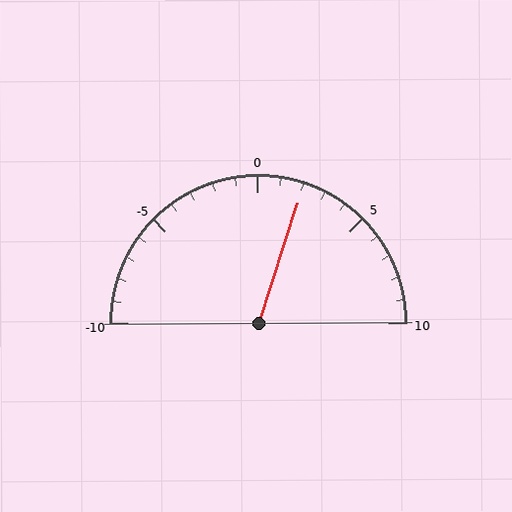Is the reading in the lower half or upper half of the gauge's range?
The reading is in the upper half of the range (-10 to 10).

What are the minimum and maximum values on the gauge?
The gauge ranges from -10 to 10.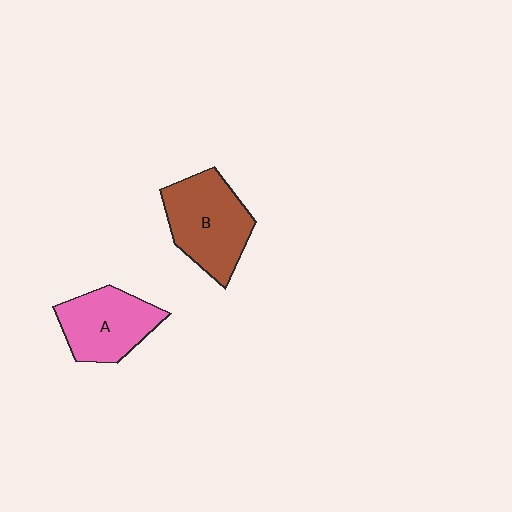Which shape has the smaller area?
Shape A (pink).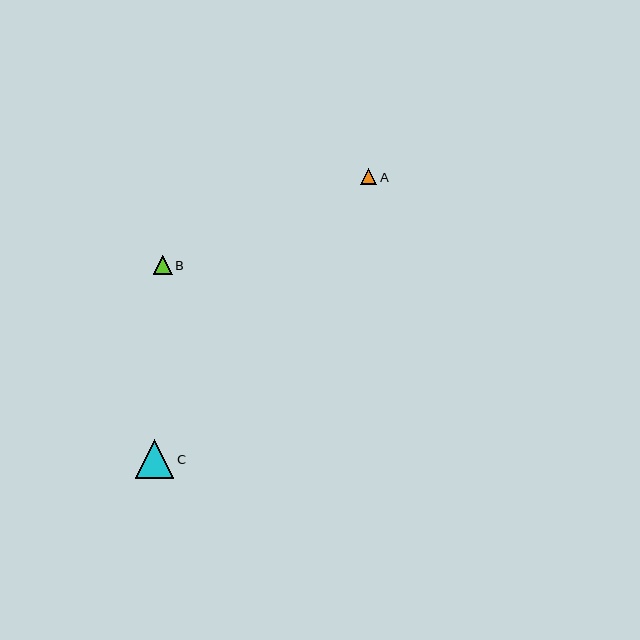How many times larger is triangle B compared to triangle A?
Triangle B is approximately 1.2 times the size of triangle A.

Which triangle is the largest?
Triangle C is the largest with a size of approximately 39 pixels.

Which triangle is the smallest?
Triangle A is the smallest with a size of approximately 16 pixels.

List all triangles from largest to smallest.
From largest to smallest: C, B, A.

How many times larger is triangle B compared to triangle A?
Triangle B is approximately 1.2 times the size of triangle A.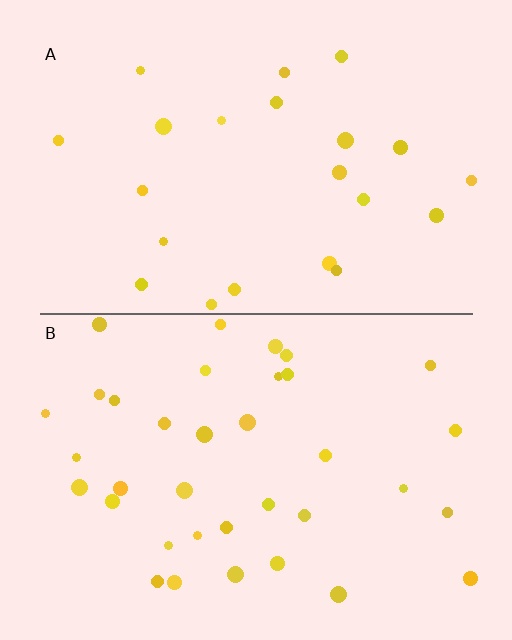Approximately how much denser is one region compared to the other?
Approximately 1.6× — region B over region A.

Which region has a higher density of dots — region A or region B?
B (the bottom).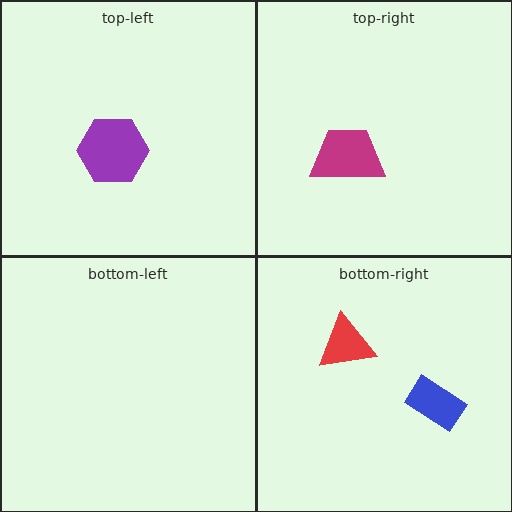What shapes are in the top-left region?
The purple hexagon.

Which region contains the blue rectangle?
The bottom-right region.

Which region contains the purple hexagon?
The top-left region.